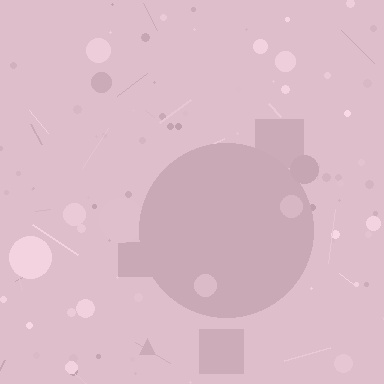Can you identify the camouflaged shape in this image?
The camouflaged shape is a circle.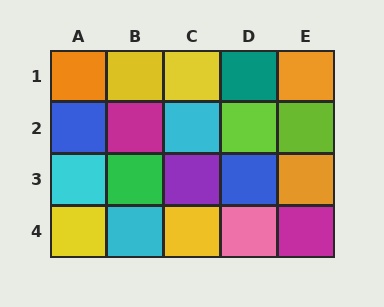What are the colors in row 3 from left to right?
Cyan, green, purple, blue, orange.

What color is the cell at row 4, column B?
Cyan.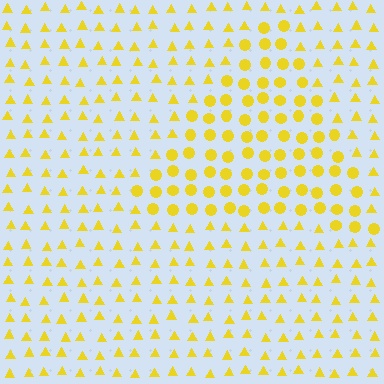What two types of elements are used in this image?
The image uses circles inside the triangle region and triangles outside it.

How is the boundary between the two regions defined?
The boundary is defined by a change in element shape: circles inside vs. triangles outside. All elements share the same color and spacing.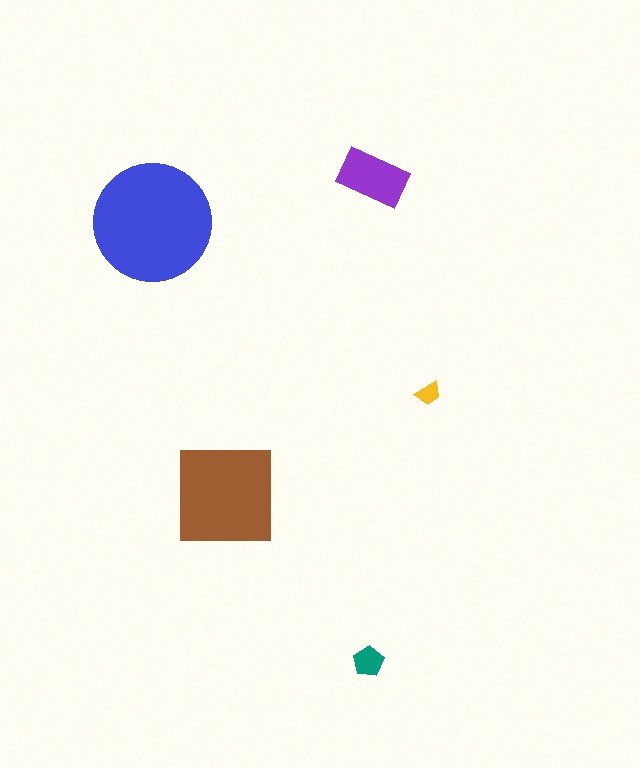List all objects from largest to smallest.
The blue circle, the brown square, the purple rectangle, the teal pentagon, the yellow trapezoid.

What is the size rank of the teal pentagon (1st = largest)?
4th.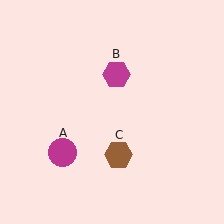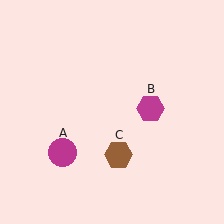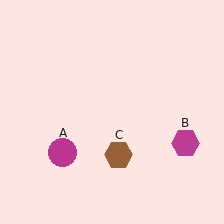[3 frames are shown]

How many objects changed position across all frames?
1 object changed position: magenta hexagon (object B).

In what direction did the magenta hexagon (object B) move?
The magenta hexagon (object B) moved down and to the right.